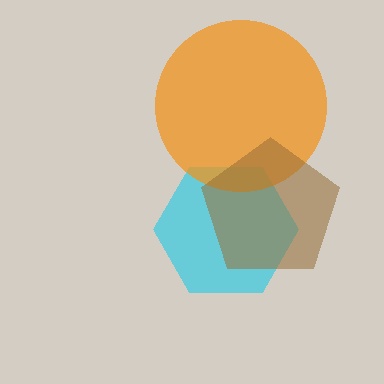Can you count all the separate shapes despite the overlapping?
Yes, there are 3 separate shapes.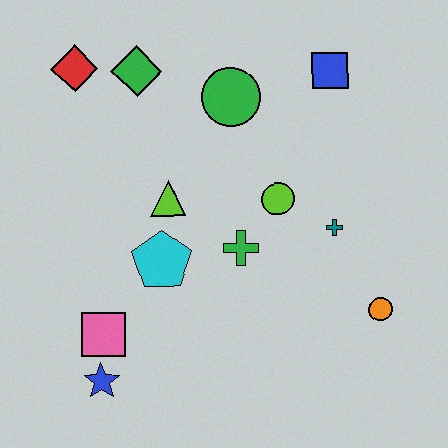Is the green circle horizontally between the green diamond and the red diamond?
No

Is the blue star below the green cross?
Yes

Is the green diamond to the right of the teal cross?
No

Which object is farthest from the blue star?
The blue square is farthest from the blue star.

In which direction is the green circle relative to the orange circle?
The green circle is above the orange circle.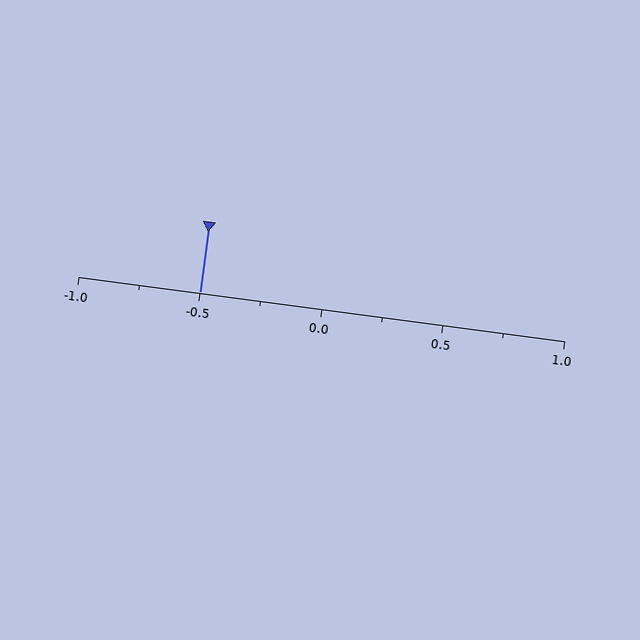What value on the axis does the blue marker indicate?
The marker indicates approximately -0.5.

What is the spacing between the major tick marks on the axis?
The major ticks are spaced 0.5 apart.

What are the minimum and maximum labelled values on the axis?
The axis runs from -1.0 to 1.0.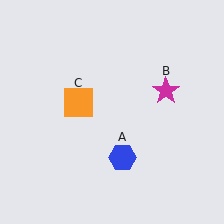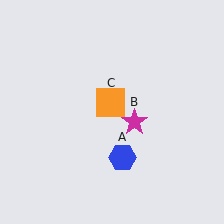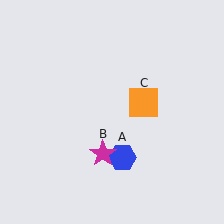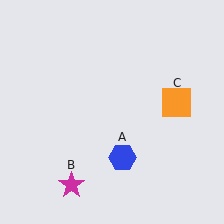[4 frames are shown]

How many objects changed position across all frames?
2 objects changed position: magenta star (object B), orange square (object C).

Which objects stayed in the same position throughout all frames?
Blue hexagon (object A) remained stationary.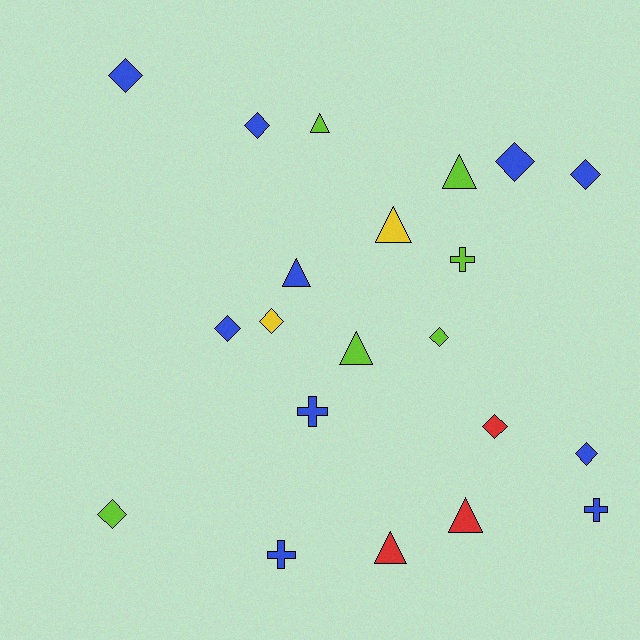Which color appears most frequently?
Blue, with 10 objects.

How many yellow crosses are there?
There are no yellow crosses.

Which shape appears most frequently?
Diamond, with 10 objects.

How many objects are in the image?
There are 21 objects.